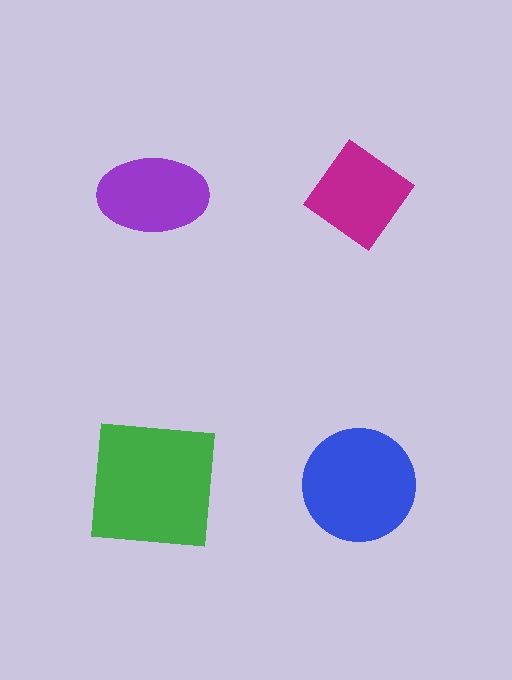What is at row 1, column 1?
A purple ellipse.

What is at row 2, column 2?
A blue circle.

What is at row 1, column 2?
A magenta diamond.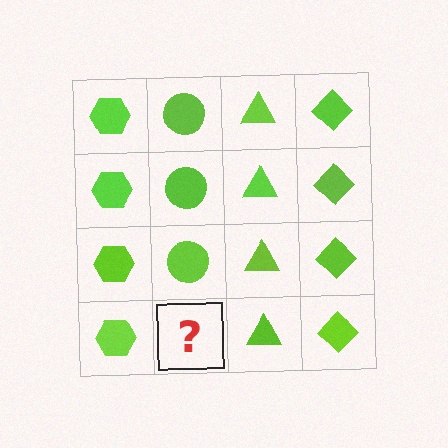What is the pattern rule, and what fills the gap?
The rule is that each column has a consistent shape. The gap should be filled with a lime circle.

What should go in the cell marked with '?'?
The missing cell should contain a lime circle.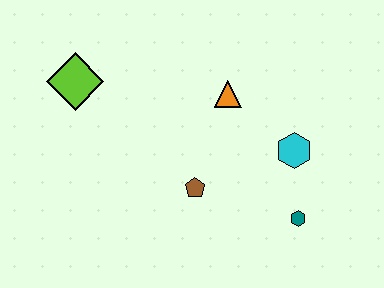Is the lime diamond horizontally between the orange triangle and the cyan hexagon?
No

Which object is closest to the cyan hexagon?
The teal hexagon is closest to the cyan hexagon.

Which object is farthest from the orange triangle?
The lime diamond is farthest from the orange triangle.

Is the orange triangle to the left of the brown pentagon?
No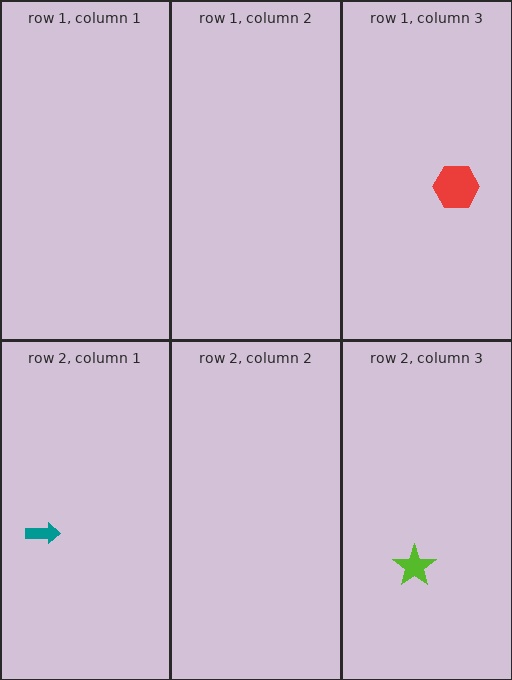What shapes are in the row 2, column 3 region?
The lime star.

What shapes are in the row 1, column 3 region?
The red hexagon.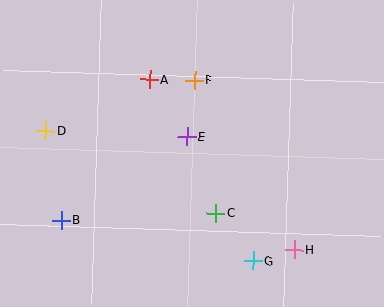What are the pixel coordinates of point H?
Point H is at (294, 249).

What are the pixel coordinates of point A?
Point A is at (149, 79).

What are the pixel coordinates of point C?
Point C is at (216, 213).